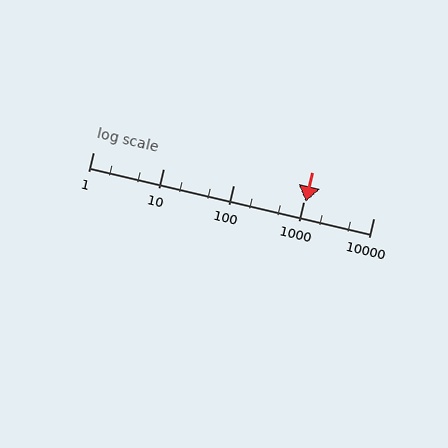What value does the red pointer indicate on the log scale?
The pointer indicates approximately 1100.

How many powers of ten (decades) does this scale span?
The scale spans 4 decades, from 1 to 10000.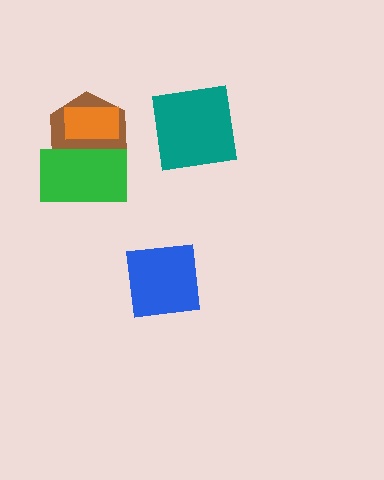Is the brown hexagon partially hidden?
Yes, it is partially covered by another shape.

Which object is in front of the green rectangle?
The orange rectangle is in front of the green rectangle.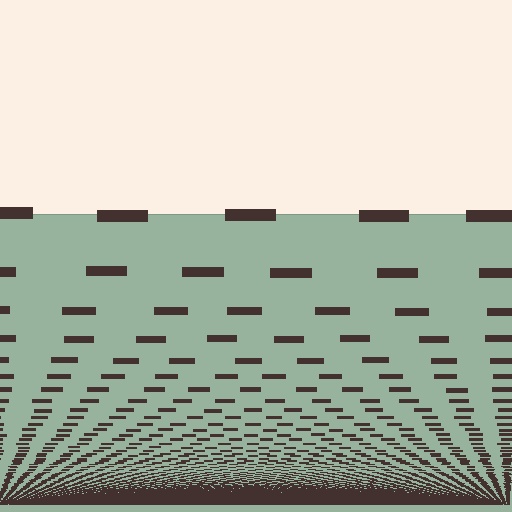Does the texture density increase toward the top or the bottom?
Density increases toward the bottom.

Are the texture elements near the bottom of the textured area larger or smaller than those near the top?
Smaller. The gradient is inverted — elements near the bottom are smaller and denser.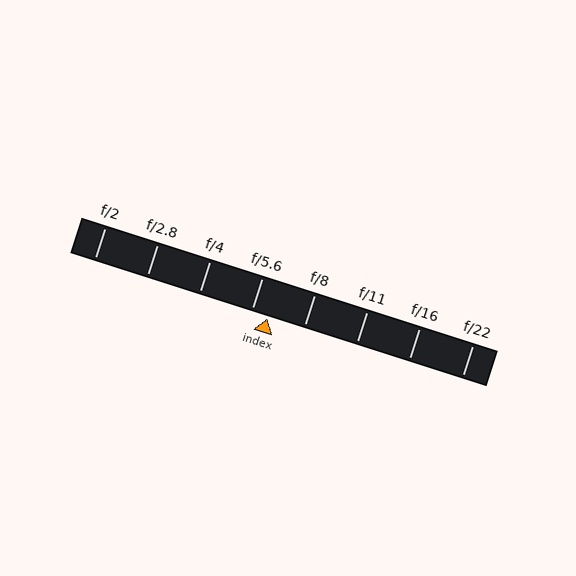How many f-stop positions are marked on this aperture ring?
There are 8 f-stop positions marked.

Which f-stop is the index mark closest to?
The index mark is closest to f/5.6.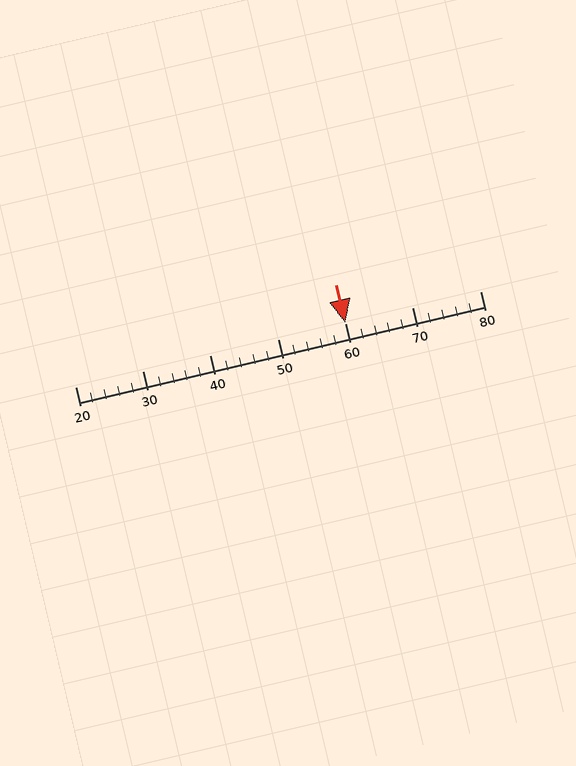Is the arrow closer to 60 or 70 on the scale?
The arrow is closer to 60.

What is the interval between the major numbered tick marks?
The major tick marks are spaced 10 units apart.